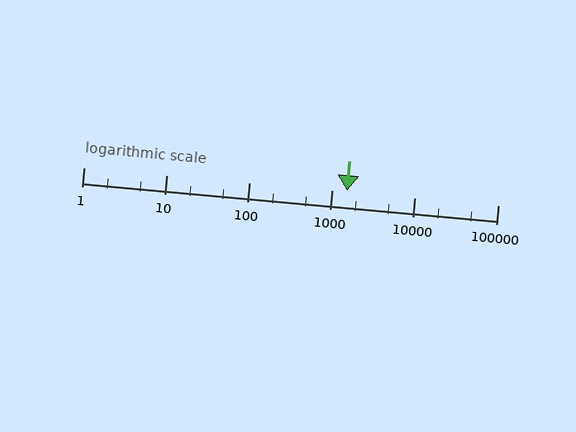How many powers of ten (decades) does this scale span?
The scale spans 5 decades, from 1 to 100000.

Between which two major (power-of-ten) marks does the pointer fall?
The pointer is between 1000 and 10000.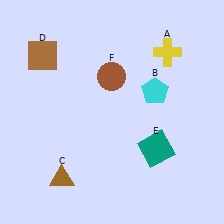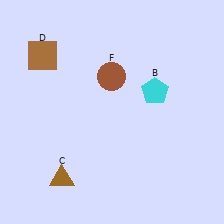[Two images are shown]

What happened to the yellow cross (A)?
The yellow cross (A) was removed in Image 2. It was in the top-right area of Image 1.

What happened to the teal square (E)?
The teal square (E) was removed in Image 2. It was in the bottom-right area of Image 1.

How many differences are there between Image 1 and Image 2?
There are 2 differences between the two images.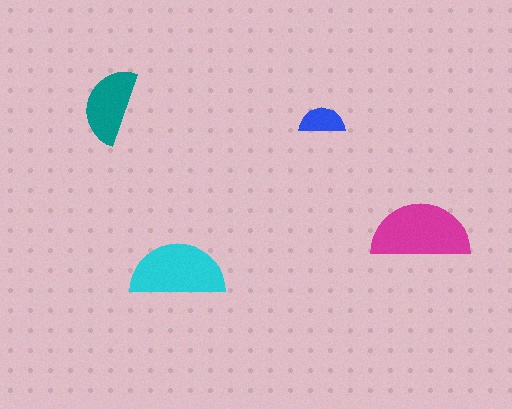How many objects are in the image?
There are 4 objects in the image.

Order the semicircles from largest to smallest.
the magenta one, the cyan one, the teal one, the blue one.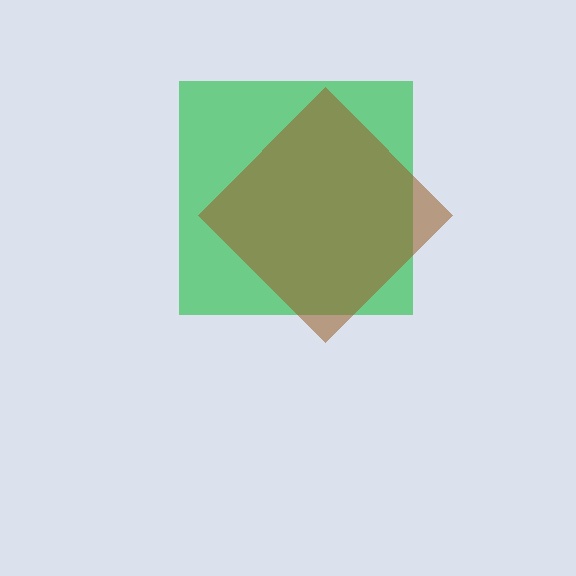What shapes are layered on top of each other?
The layered shapes are: a green square, a brown diamond.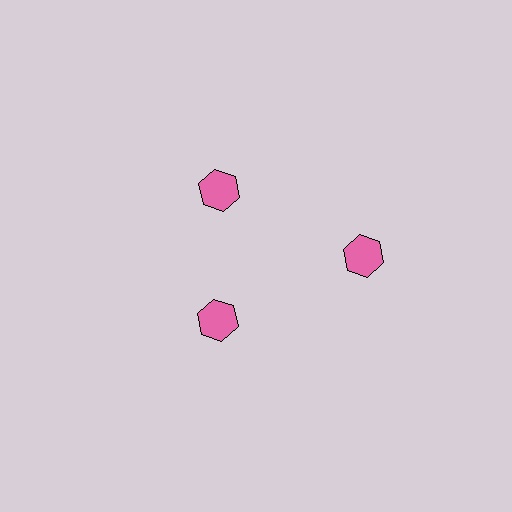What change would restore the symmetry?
The symmetry would be restored by moving it inward, back onto the ring so that all 3 hexagons sit at equal angles and equal distance from the center.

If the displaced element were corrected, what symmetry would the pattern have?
It would have 3-fold rotational symmetry — the pattern would map onto itself every 120 degrees.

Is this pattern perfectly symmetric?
No. The 3 pink hexagons are arranged in a ring, but one element near the 3 o'clock position is pushed outward from the center, breaking the 3-fold rotational symmetry.